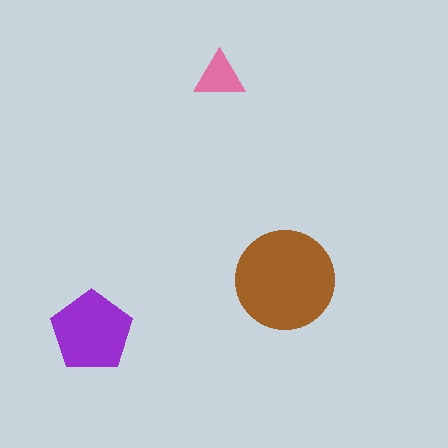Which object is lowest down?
The purple pentagon is bottommost.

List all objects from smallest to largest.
The pink triangle, the purple pentagon, the brown circle.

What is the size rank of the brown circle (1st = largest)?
1st.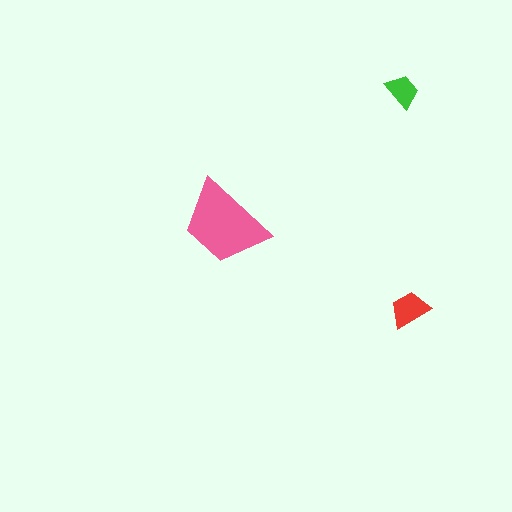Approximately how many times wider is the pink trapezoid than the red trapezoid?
About 2 times wider.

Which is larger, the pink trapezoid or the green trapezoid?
The pink one.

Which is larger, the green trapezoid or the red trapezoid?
The red one.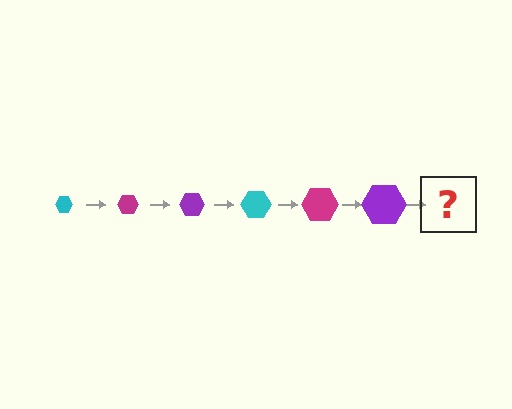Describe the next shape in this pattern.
It should be a cyan hexagon, larger than the previous one.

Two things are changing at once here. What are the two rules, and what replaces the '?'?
The two rules are that the hexagon grows larger each step and the color cycles through cyan, magenta, and purple. The '?' should be a cyan hexagon, larger than the previous one.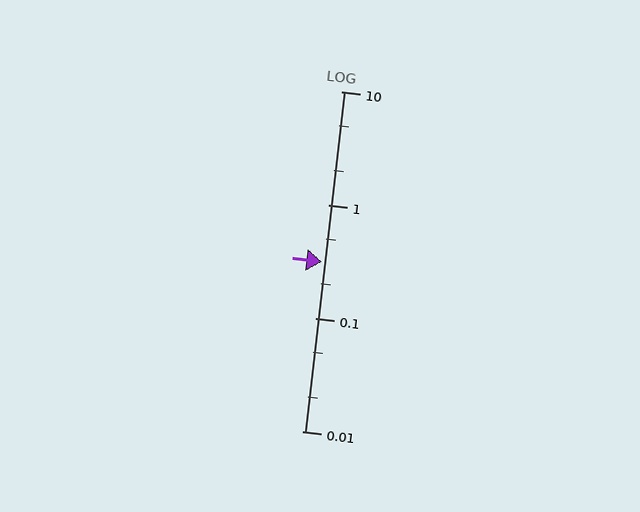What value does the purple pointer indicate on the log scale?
The pointer indicates approximately 0.31.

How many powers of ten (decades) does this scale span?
The scale spans 3 decades, from 0.01 to 10.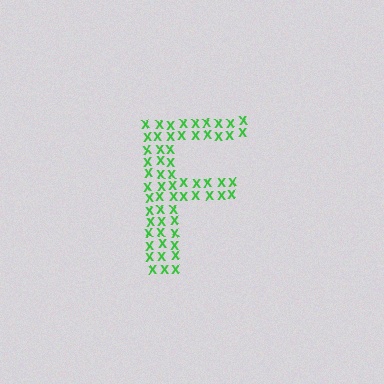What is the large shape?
The large shape is the letter F.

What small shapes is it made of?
It is made of small letter X's.